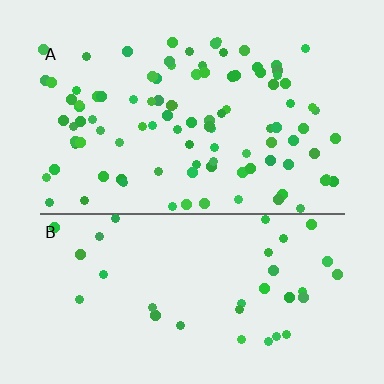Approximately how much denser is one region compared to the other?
Approximately 2.8× — region A over region B.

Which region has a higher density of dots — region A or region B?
A (the top).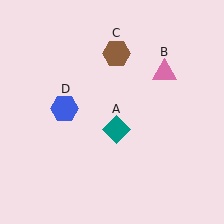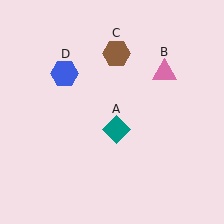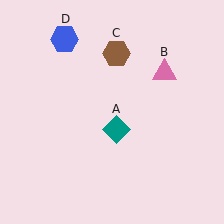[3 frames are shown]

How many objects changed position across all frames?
1 object changed position: blue hexagon (object D).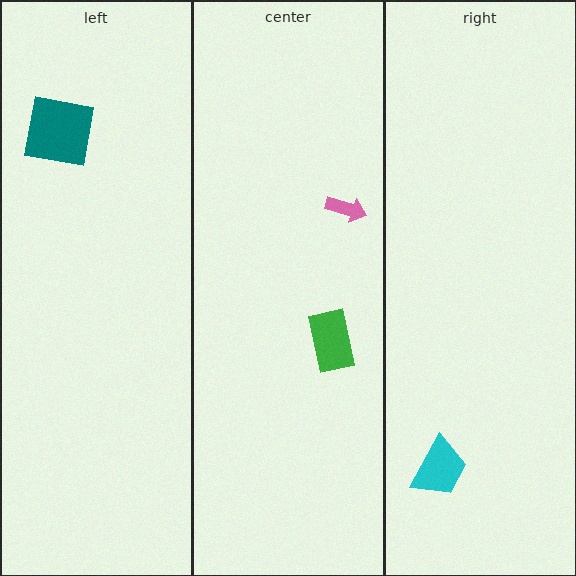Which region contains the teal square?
The left region.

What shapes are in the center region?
The pink arrow, the green rectangle.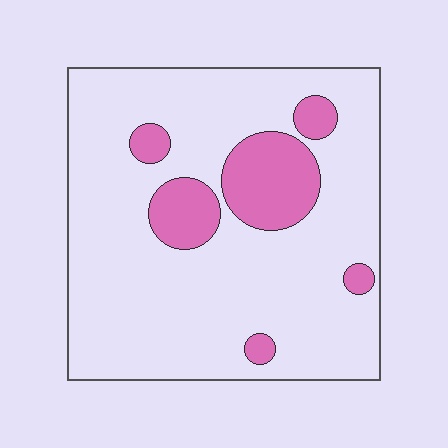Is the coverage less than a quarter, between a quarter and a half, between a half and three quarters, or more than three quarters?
Less than a quarter.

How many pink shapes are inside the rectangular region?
6.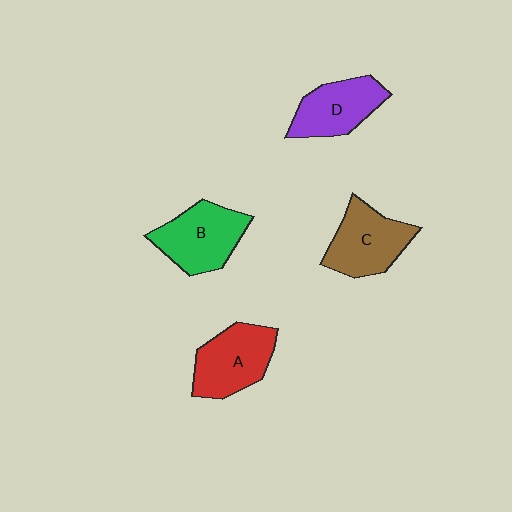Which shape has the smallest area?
Shape D (purple).